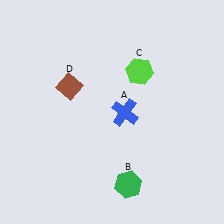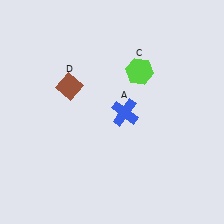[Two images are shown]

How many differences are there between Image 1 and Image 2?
There is 1 difference between the two images.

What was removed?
The green hexagon (B) was removed in Image 2.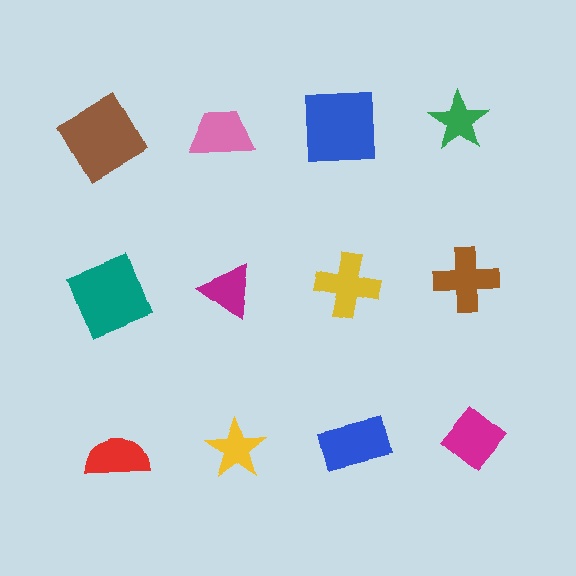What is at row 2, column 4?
A brown cross.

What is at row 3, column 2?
A yellow star.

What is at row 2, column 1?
A teal square.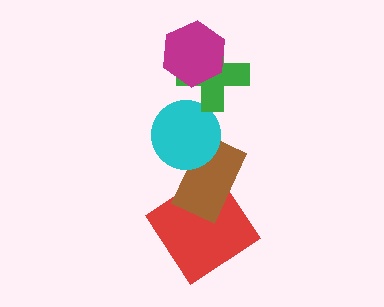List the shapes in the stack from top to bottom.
From top to bottom: the magenta hexagon, the green cross, the cyan circle, the brown rectangle, the red diamond.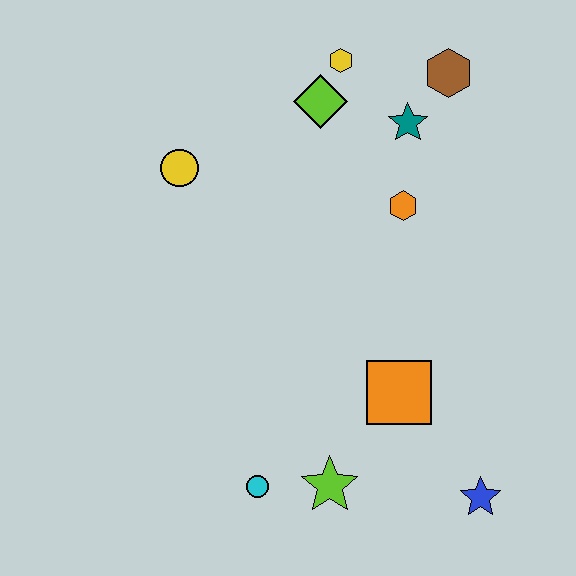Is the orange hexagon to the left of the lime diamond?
No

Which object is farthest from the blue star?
The yellow hexagon is farthest from the blue star.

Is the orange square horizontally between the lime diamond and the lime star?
No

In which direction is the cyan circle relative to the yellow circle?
The cyan circle is below the yellow circle.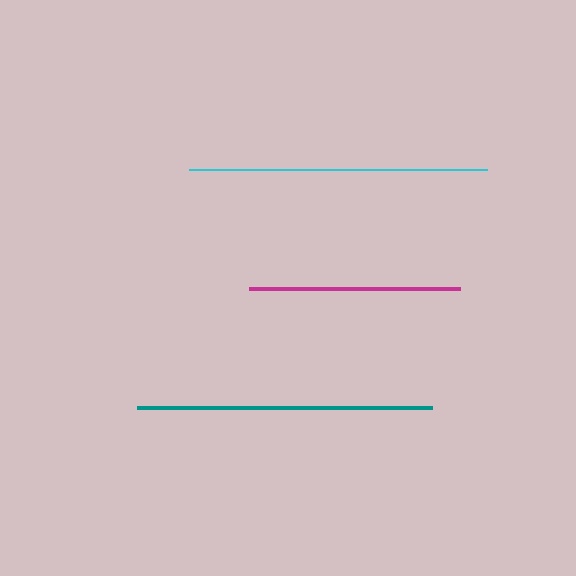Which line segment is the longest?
The cyan line is the longest at approximately 298 pixels.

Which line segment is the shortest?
The magenta line is the shortest at approximately 211 pixels.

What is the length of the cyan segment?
The cyan segment is approximately 298 pixels long.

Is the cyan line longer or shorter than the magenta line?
The cyan line is longer than the magenta line.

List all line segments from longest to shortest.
From longest to shortest: cyan, teal, magenta.